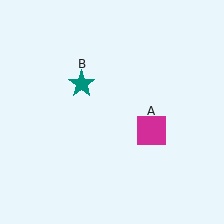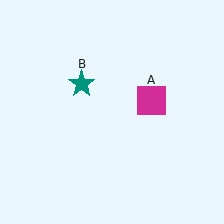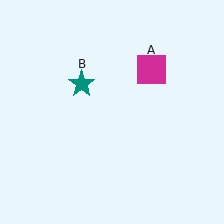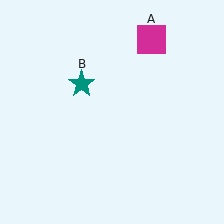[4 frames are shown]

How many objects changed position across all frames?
1 object changed position: magenta square (object A).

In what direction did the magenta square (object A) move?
The magenta square (object A) moved up.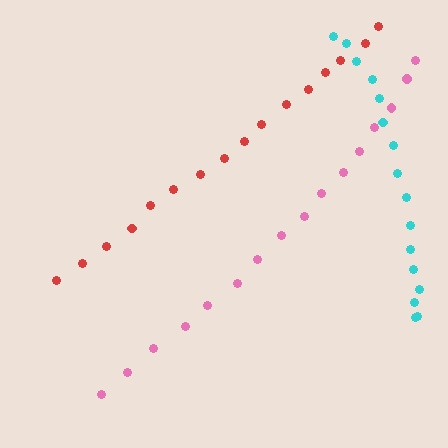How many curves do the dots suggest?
There are 3 distinct paths.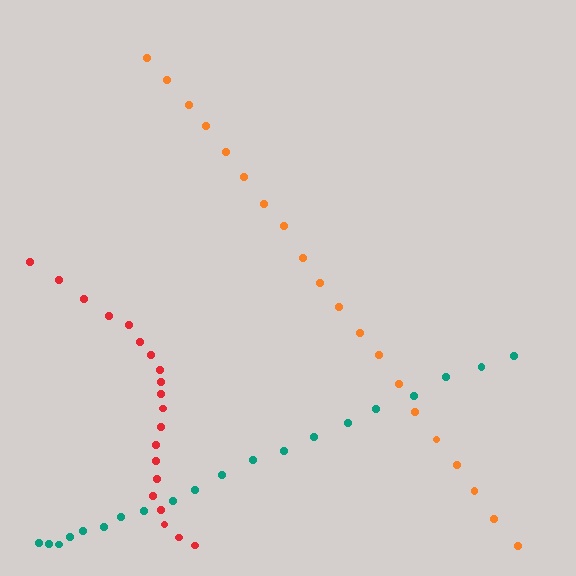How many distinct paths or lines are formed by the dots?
There are 3 distinct paths.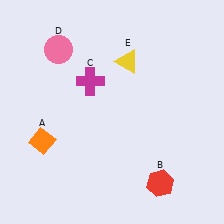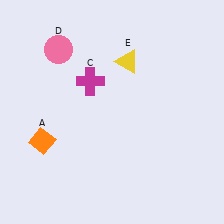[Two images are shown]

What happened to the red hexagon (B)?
The red hexagon (B) was removed in Image 2. It was in the bottom-right area of Image 1.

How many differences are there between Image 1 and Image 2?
There is 1 difference between the two images.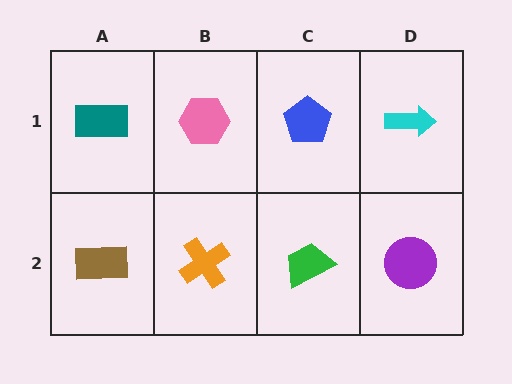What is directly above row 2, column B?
A pink hexagon.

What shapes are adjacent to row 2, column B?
A pink hexagon (row 1, column B), a brown rectangle (row 2, column A), a green trapezoid (row 2, column C).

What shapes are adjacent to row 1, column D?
A purple circle (row 2, column D), a blue pentagon (row 1, column C).